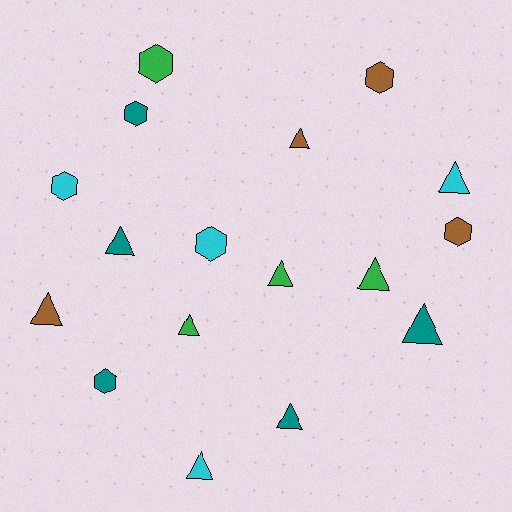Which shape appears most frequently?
Triangle, with 10 objects.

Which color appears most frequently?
Teal, with 5 objects.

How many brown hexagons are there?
There are 2 brown hexagons.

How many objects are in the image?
There are 17 objects.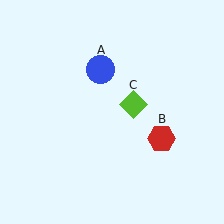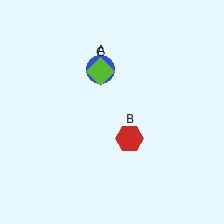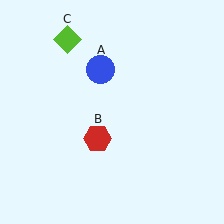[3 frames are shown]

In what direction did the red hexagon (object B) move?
The red hexagon (object B) moved left.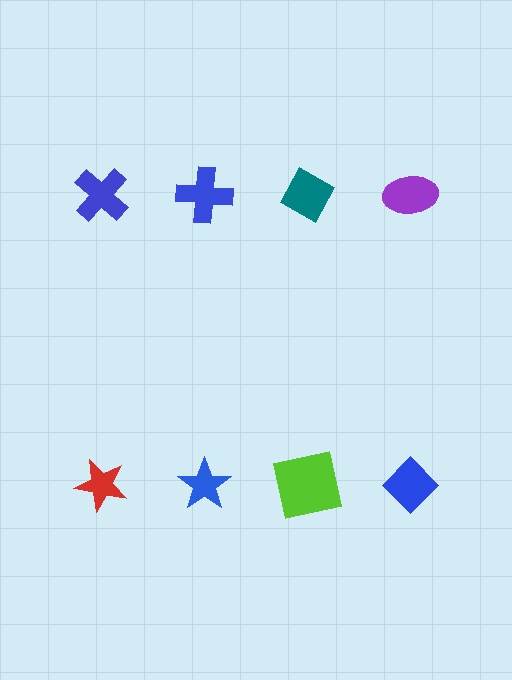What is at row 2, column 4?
A blue diamond.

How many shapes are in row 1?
4 shapes.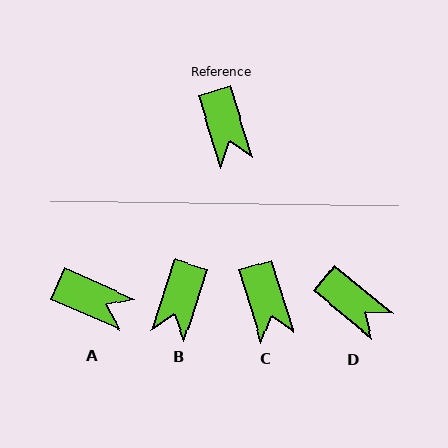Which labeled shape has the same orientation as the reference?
C.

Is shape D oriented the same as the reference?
No, it is off by about 33 degrees.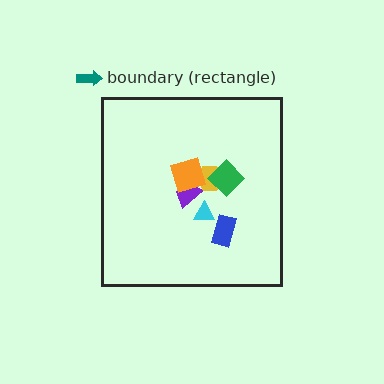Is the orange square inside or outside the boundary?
Inside.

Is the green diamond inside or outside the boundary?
Inside.